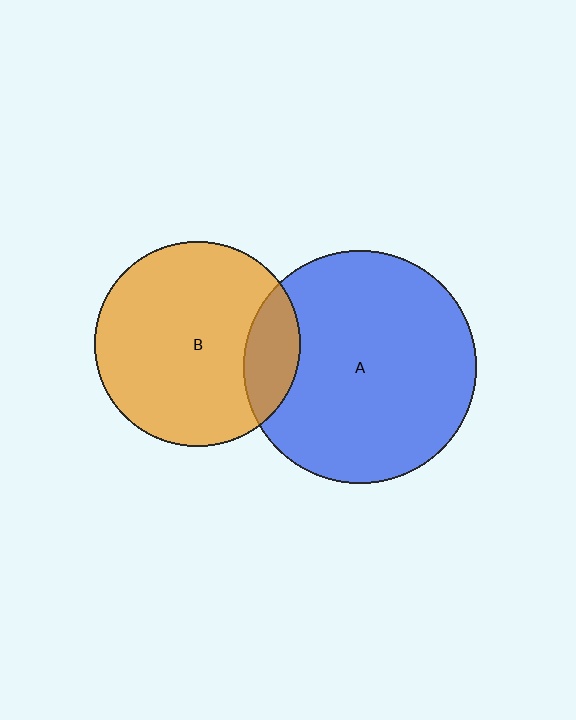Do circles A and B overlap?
Yes.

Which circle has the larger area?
Circle A (blue).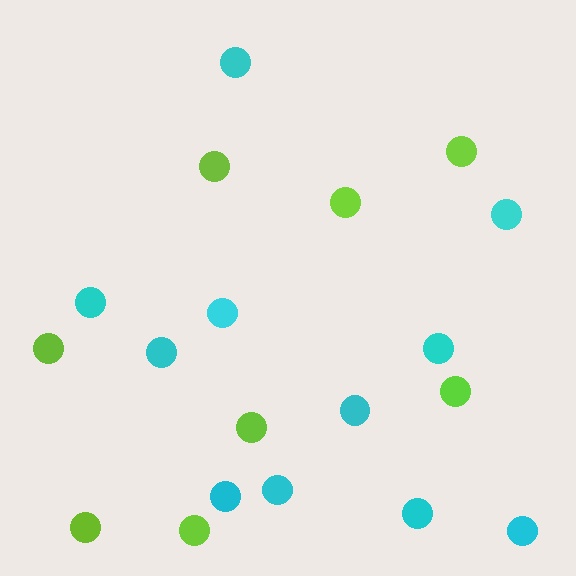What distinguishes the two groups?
There are 2 groups: one group of lime circles (8) and one group of cyan circles (11).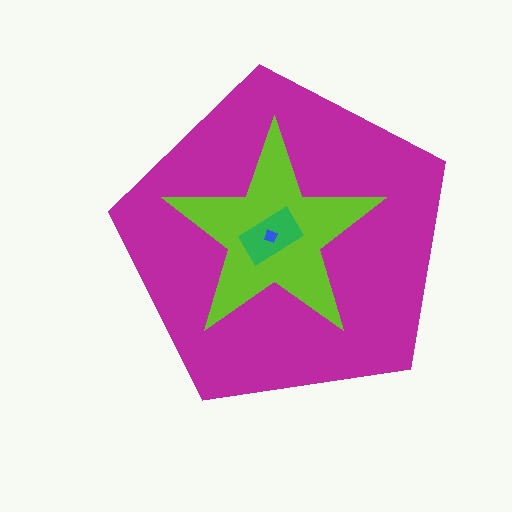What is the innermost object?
The blue diamond.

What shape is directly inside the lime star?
The green rectangle.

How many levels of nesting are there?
4.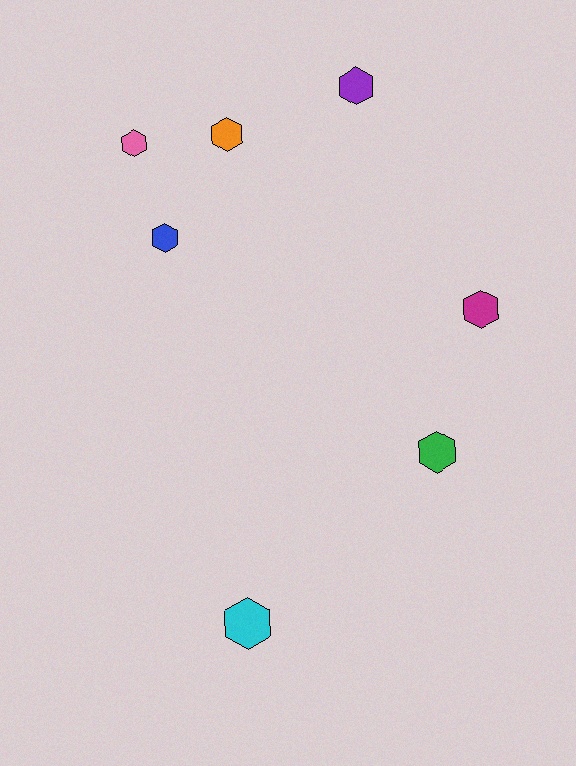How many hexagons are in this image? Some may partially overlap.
There are 7 hexagons.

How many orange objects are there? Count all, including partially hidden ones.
There is 1 orange object.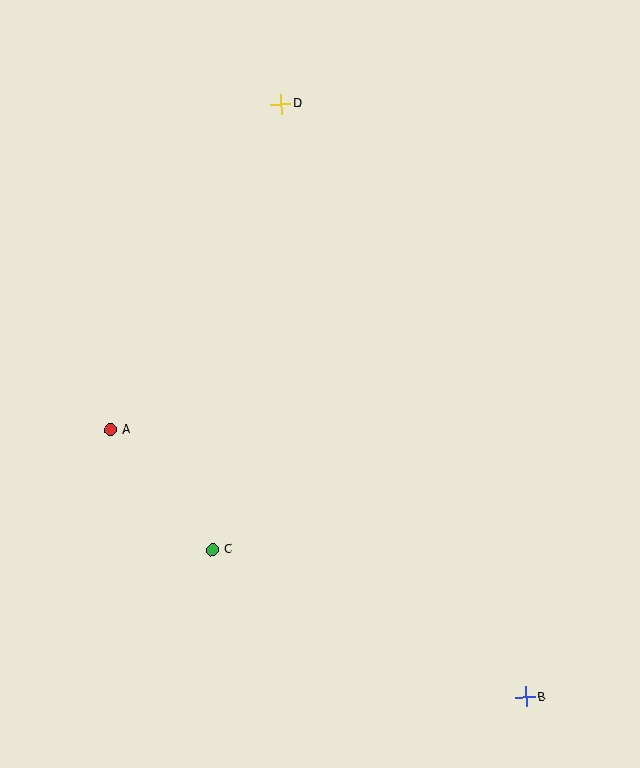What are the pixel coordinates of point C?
Point C is at (212, 550).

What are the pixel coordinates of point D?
Point D is at (281, 104).